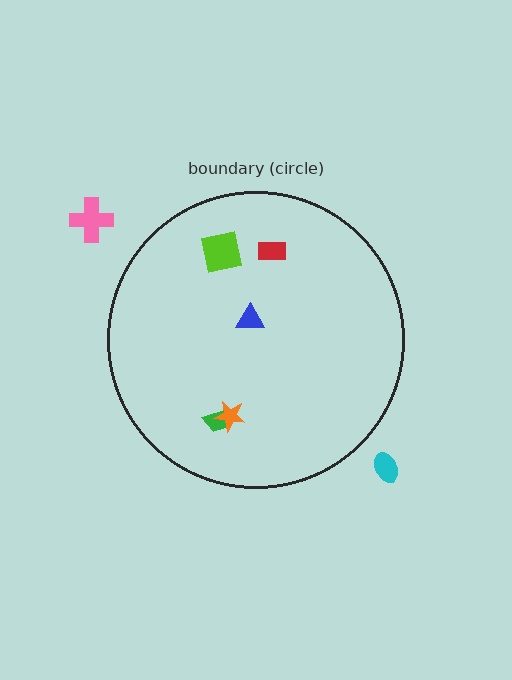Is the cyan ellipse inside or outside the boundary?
Outside.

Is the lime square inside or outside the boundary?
Inside.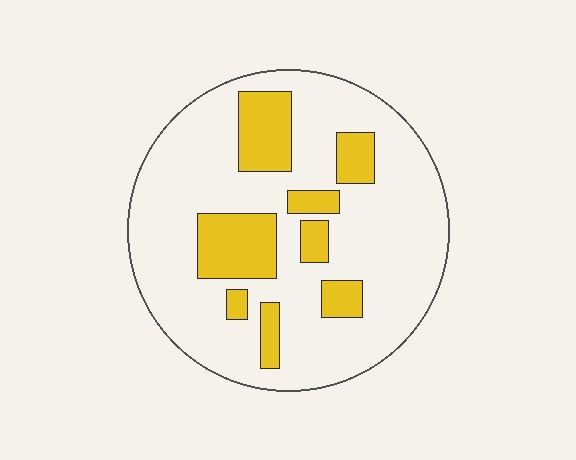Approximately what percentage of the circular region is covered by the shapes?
Approximately 20%.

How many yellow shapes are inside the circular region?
8.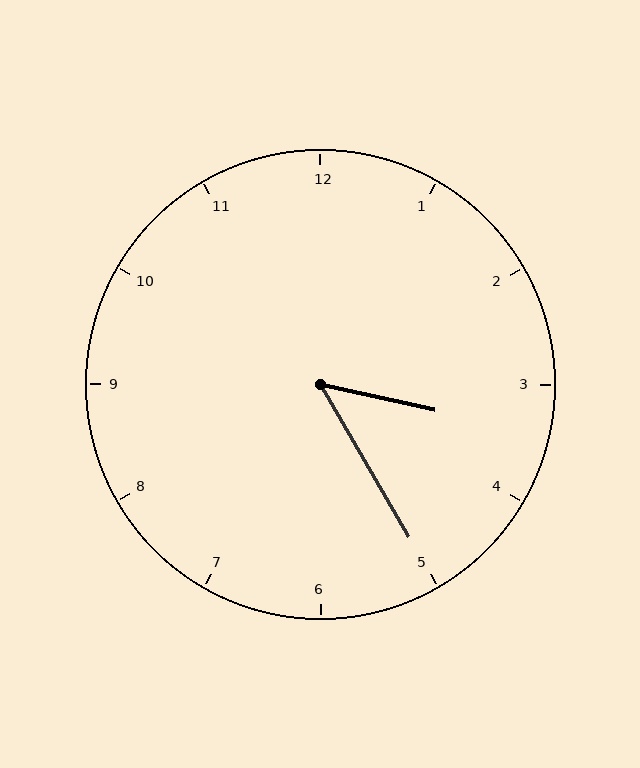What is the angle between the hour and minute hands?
Approximately 48 degrees.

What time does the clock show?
3:25.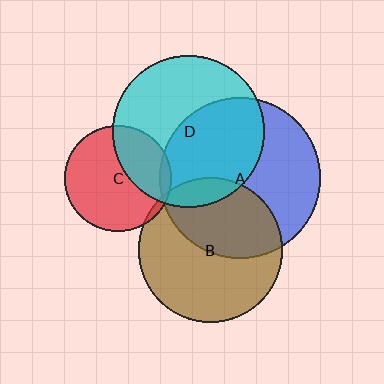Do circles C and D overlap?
Yes.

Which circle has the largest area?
Circle A (blue).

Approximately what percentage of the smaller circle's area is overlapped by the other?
Approximately 30%.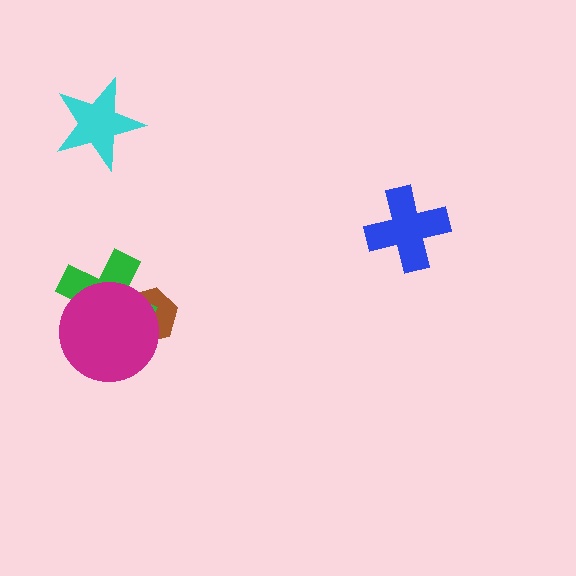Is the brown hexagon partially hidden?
Yes, it is partially covered by another shape.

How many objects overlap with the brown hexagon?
2 objects overlap with the brown hexagon.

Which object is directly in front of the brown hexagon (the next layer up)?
The green cross is directly in front of the brown hexagon.